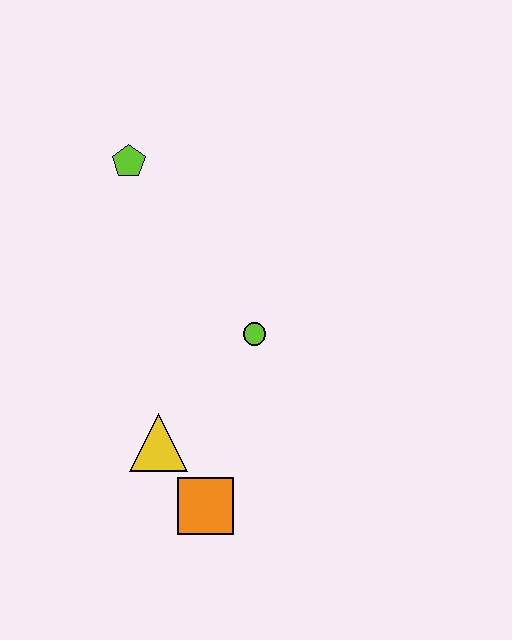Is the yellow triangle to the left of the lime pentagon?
No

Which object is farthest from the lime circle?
The lime pentagon is farthest from the lime circle.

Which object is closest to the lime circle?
The yellow triangle is closest to the lime circle.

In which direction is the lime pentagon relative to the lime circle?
The lime pentagon is above the lime circle.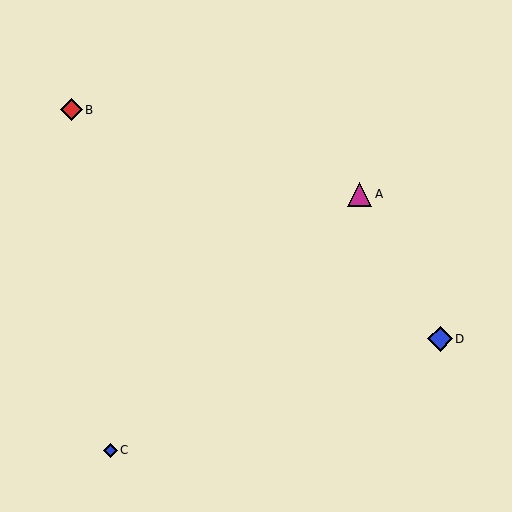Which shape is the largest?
The blue diamond (labeled D) is the largest.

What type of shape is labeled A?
Shape A is a magenta triangle.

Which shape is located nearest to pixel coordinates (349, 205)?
The magenta triangle (labeled A) at (359, 194) is nearest to that location.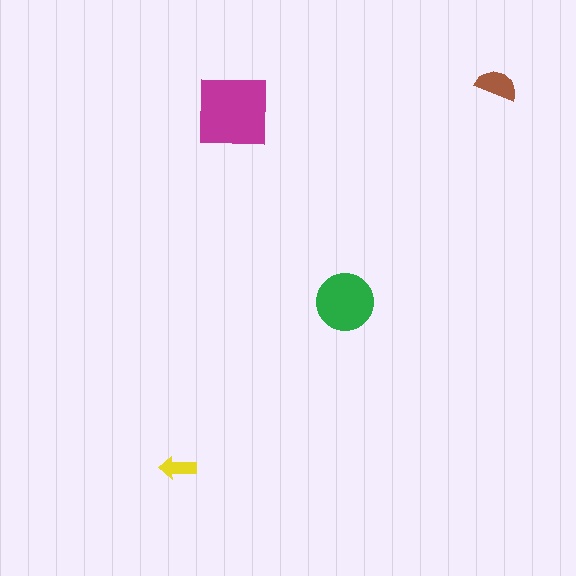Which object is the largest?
The magenta square.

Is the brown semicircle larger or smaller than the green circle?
Smaller.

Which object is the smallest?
The yellow arrow.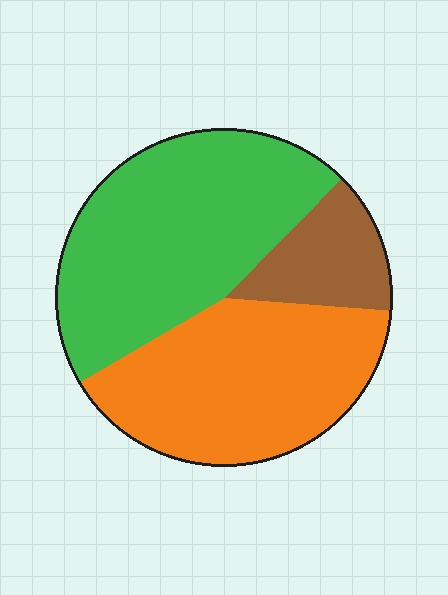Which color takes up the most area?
Green, at roughly 45%.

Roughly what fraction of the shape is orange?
Orange takes up about two fifths (2/5) of the shape.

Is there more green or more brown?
Green.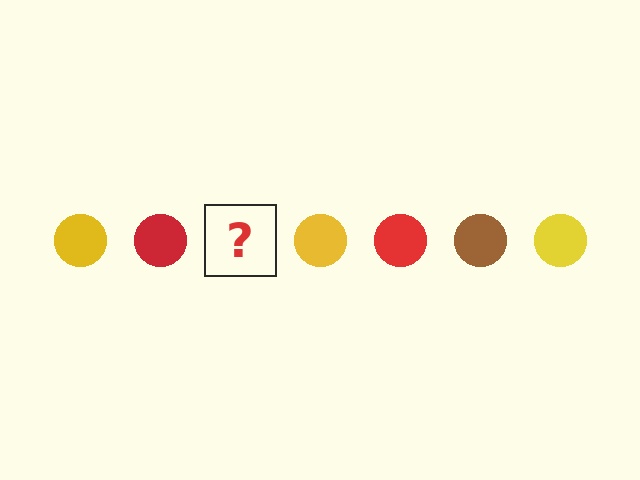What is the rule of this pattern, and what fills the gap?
The rule is that the pattern cycles through yellow, red, brown circles. The gap should be filled with a brown circle.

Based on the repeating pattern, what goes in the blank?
The blank should be a brown circle.